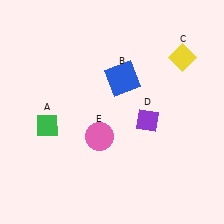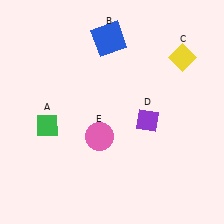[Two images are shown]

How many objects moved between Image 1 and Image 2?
1 object moved between the two images.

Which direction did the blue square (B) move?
The blue square (B) moved up.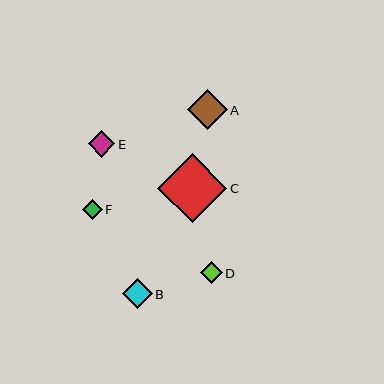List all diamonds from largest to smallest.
From largest to smallest: C, A, B, E, D, F.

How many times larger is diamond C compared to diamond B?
Diamond C is approximately 2.3 times the size of diamond B.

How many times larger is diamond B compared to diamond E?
Diamond B is approximately 1.1 times the size of diamond E.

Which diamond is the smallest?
Diamond F is the smallest with a size of approximately 20 pixels.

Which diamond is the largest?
Diamond C is the largest with a size of approximately 70 pixels.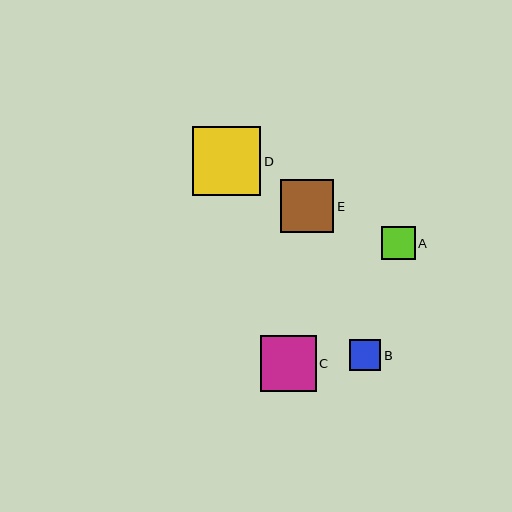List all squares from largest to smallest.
From largest to smallest: D, C, E, A, B.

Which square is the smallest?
Square B is the smallest with a size of approximately 31 pixels.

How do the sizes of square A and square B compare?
Square A and square B are approximately the same size.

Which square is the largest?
Square D is the largest with a size of approximately 69 pixels.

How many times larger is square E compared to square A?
Square E is approximately 1.6 times the size of square A.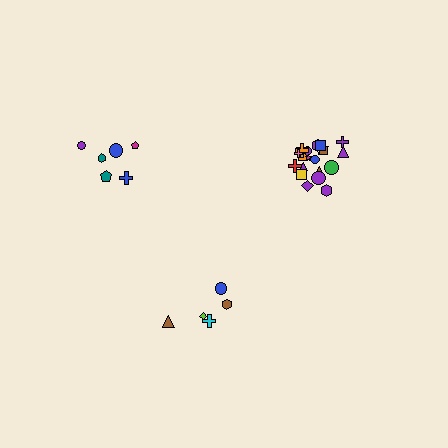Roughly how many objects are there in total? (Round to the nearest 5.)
Roughly 35 objects in total.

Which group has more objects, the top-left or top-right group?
The top-right group.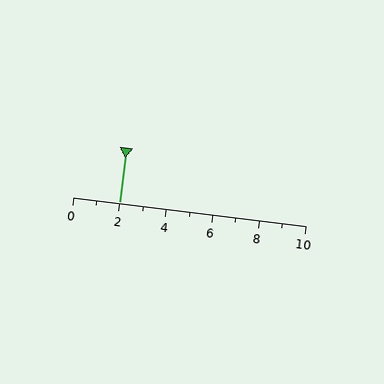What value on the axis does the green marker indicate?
The marker indicates approximately 2.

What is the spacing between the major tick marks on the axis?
The major ticks are spaced 2 apart.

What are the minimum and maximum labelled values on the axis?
The axis runs from 0 to 10.